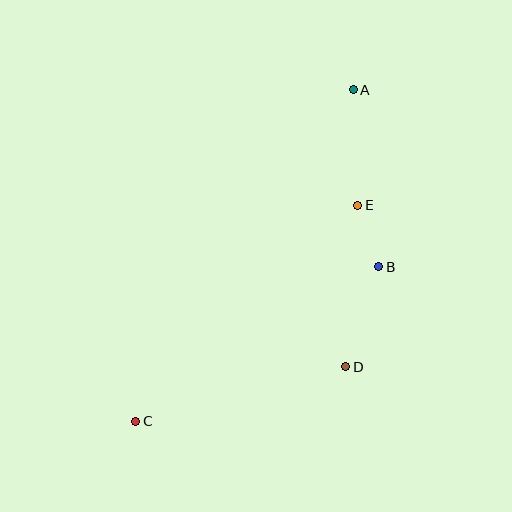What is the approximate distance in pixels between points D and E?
The distance between D and E is approximately 162 pixels.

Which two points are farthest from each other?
Points A and C are farthest from each other.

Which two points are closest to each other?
Points B and E are closest to each other.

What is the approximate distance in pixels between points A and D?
The distance between A and D is approximately 278 pixels.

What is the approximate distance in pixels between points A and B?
The distance between A and B is approximately 179 pixels.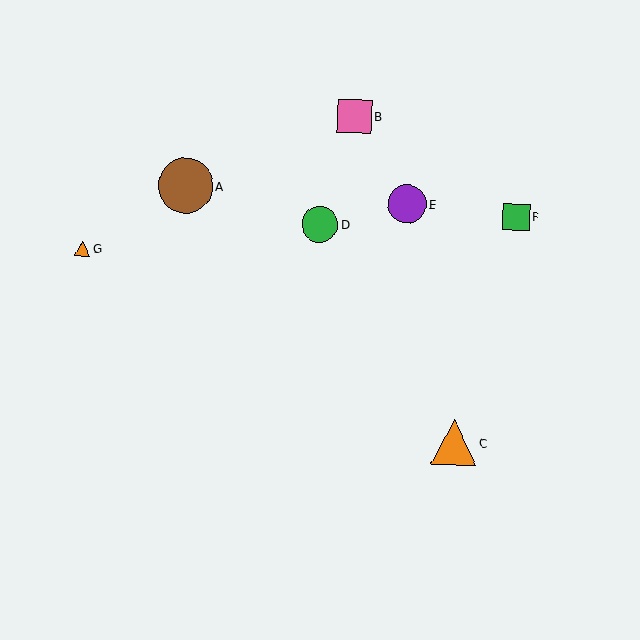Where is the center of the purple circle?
The center of the purple circle is at (407, 204).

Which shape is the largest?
The brown circle (labeled A) is the largest.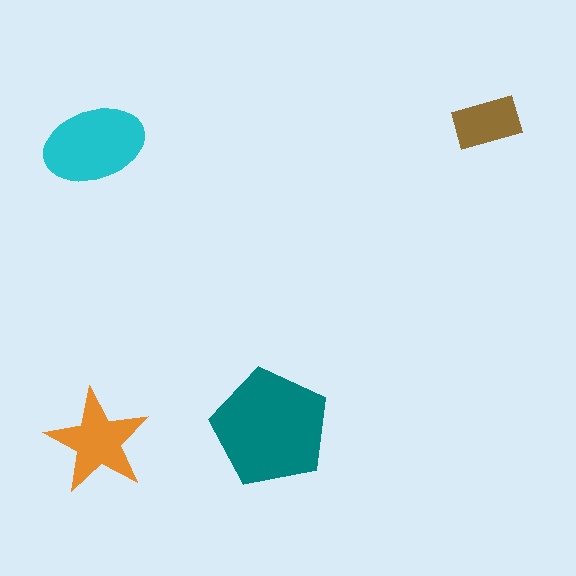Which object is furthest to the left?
The cyan ellipse is leftmost.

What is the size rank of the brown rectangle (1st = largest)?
4th.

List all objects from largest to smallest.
The teal pentagon, the cyan ellipse, the orange star, the brown rectangle.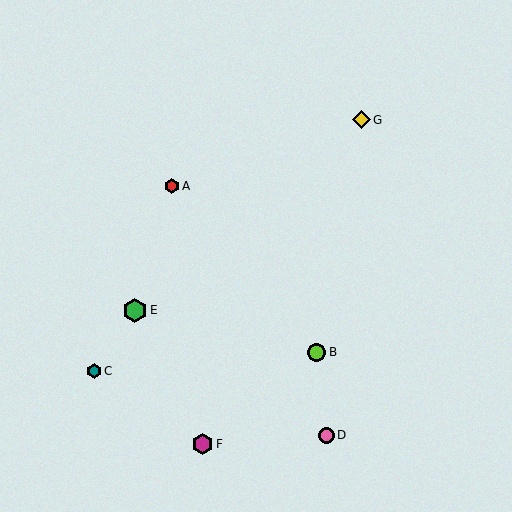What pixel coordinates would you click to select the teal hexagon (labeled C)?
Click at (94, 371) to select the teal hexagon C.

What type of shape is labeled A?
Shape A is a red hexagon.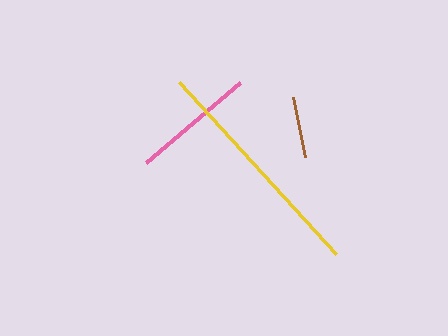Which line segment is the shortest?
The brown line is the shortest at approximately 61 pixels.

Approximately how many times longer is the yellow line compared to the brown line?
The yellow line is approximately 3.8 times the length of the brown line.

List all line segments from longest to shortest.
From longest to shortest: yellow, pink, brown.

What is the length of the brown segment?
The brown segment is approximately 61 pixels long.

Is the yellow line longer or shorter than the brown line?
The yellow line is longer than the brown line.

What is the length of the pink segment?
The pink segment is approximately 123 pixels long.